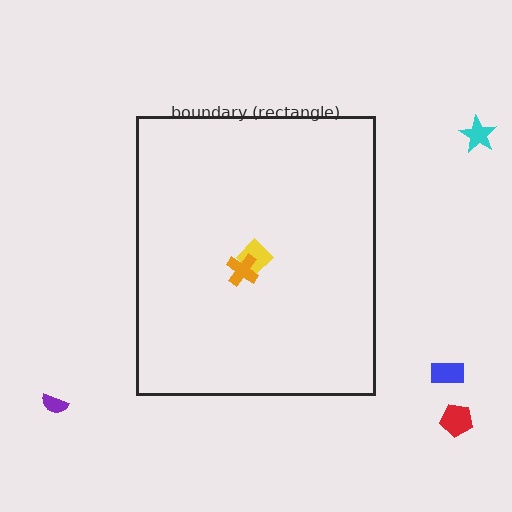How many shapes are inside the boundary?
2 inside, 4 outside.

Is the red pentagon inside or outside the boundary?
Outside.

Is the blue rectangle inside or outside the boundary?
Outside.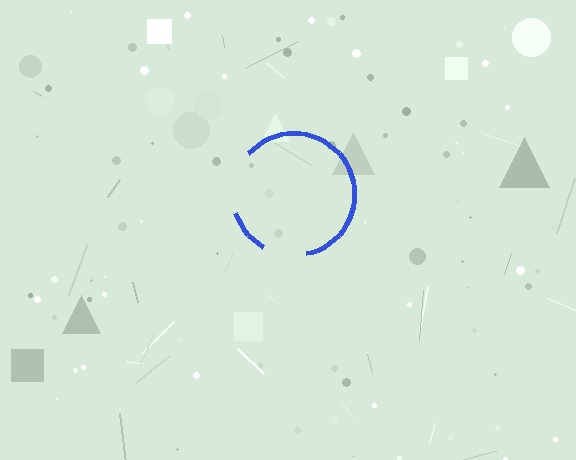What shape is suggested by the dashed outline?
The dashed outline suggests a circle.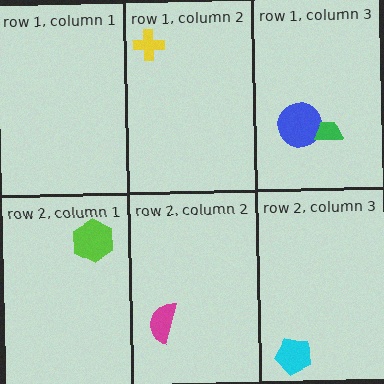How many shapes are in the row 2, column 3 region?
1.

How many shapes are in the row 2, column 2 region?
1.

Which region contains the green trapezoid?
The row 1, column 3 region.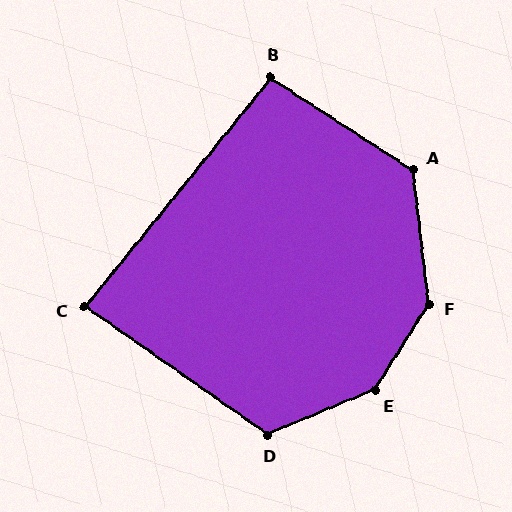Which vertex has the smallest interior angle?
C, at approximately 86 degrees.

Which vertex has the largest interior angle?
E, at approximately 145 degrees.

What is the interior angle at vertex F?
Approximately 141 degrees (obtuse).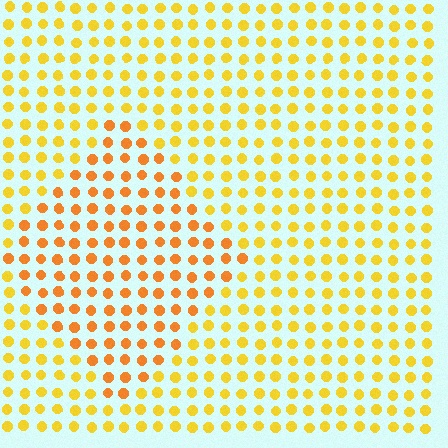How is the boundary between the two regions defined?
The boundary is defined purely by a slight shift in hue (about 24 degrees). Spacing, size, and orientation are identical on both sides.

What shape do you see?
I see a diamond.